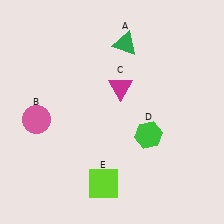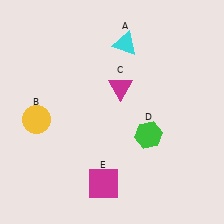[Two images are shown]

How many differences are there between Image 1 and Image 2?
There are 3 differences between the two images.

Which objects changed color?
A changed from green to cyan. B changed from pink to yellow. E changed from lime to magenta.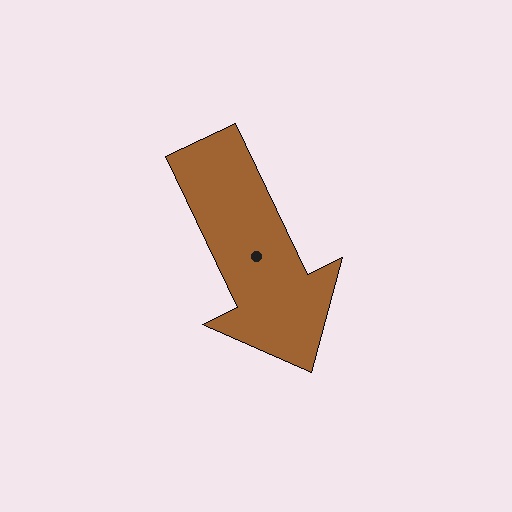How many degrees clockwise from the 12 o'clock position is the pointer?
Approximately 154 degrees.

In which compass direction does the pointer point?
Southeast.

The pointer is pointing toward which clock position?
Roughly 5 o'clock.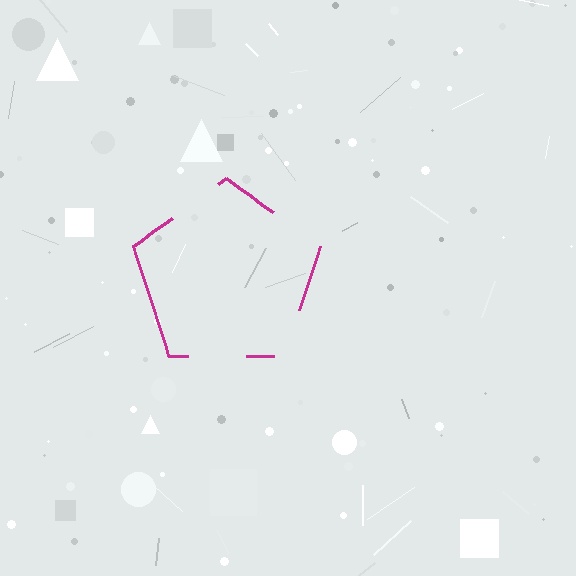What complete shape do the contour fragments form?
The contour fragments form a pentagon.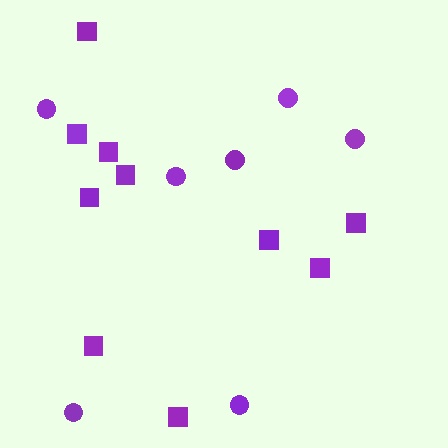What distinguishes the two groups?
There are 2 groups: one group of circles (7) and one group of squares (10).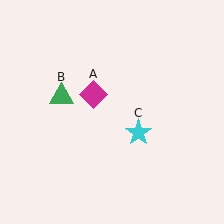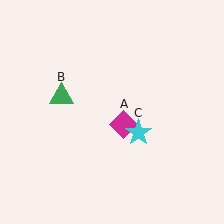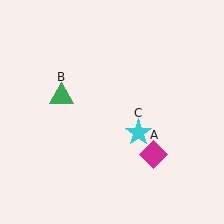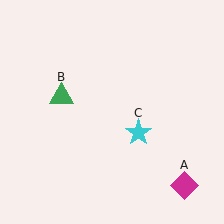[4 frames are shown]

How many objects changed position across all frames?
1 object changed position: magenta diamond (object A).